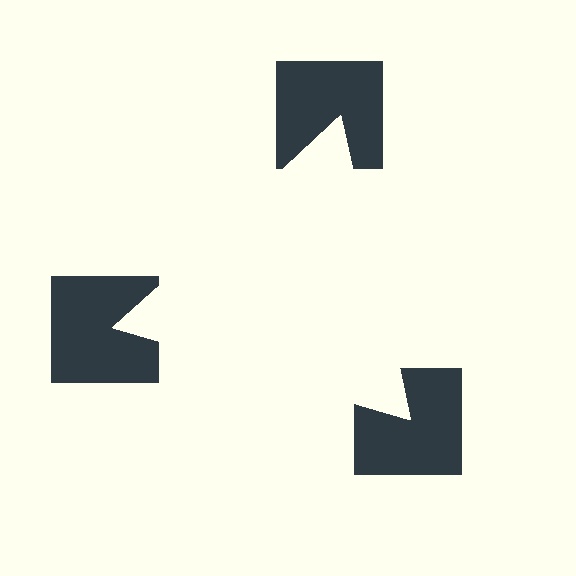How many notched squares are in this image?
There are 3 — one at each vertex of the illusory triangle.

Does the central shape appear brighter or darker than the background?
It typically appears slightly brighter than the background, even though no actual brightness change is drawn.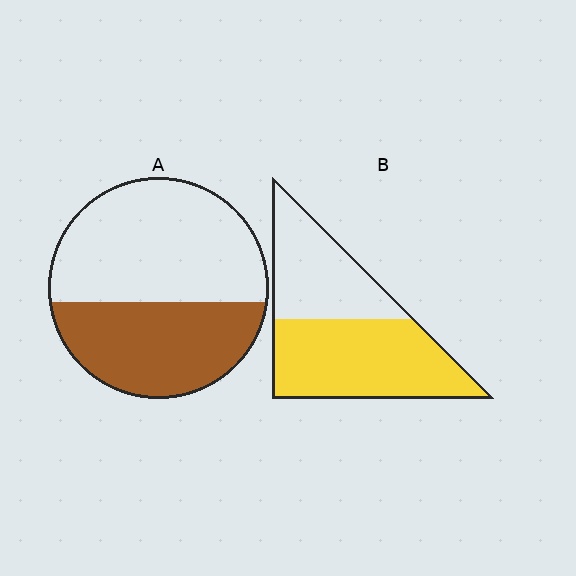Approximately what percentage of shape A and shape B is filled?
A is approximately 40% and B is approximately 60%.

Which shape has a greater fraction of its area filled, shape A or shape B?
Shape B.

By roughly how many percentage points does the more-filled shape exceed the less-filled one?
By roughly 15 percentage points (B over A).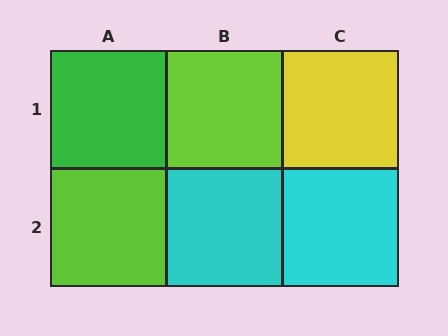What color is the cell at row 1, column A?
Green.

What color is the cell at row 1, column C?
Yellow.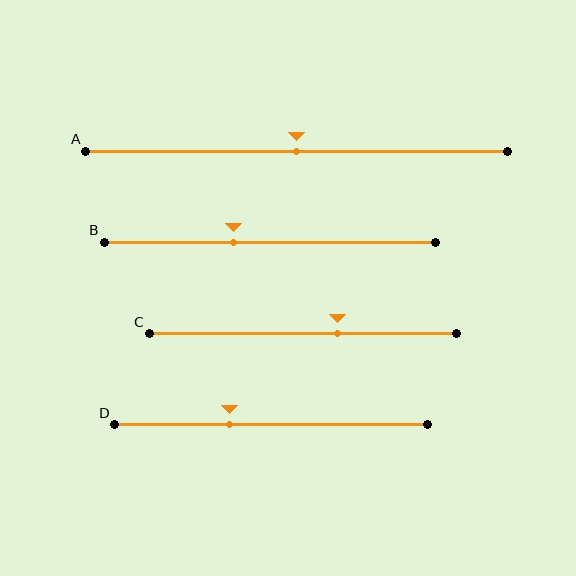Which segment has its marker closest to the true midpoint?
Segment A has its marker closest to the true midpoint.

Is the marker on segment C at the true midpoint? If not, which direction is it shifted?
No, the marker on segment C is shifted to the right by about 11% of the segment length.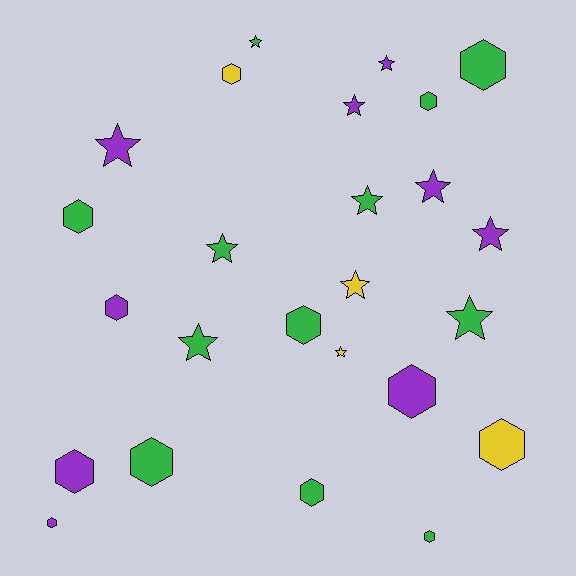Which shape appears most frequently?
Hexagon, with 13 objects.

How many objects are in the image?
There are 25 objects.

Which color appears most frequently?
Green, with 12 objects.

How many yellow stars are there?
There are 2 yellow stars.